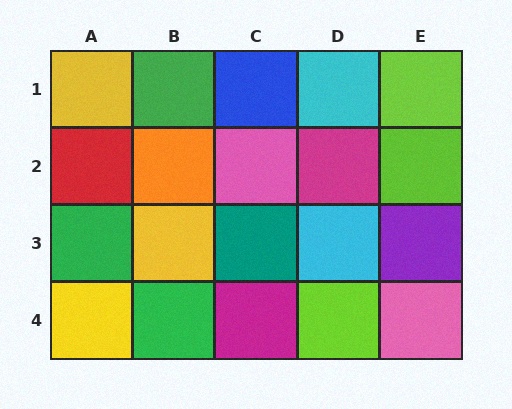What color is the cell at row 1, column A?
Yellow.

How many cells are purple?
1 cell is purple.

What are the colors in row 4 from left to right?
Yellow, green, magenta, lime, pink.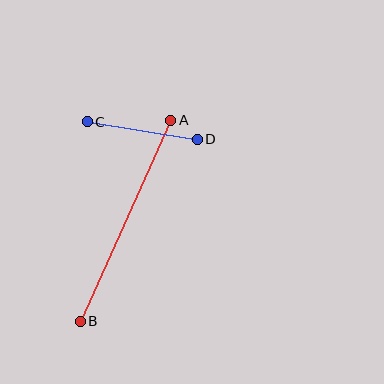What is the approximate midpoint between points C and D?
The midpoint is at approximately (142, 130) pixels.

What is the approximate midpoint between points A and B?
The midpoint is at approximately (125, 221) pixels.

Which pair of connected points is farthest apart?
Points A and B are farthest apart.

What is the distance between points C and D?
The distance is approximately 111 pixels.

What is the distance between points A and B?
The distance is approximately 220 pixels.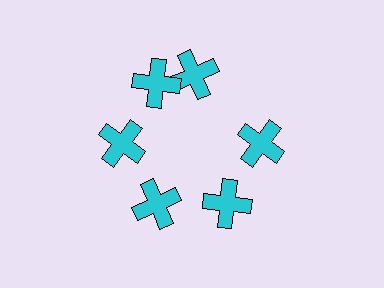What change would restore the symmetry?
The symmetry would be restored by rotating it back into even spacing with its neighbors so that all 6 crosses sit at equal angles and equal distance from the center.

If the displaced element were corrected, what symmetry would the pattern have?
It would have 6-fold rotational symmetry — the pattern would map onto itself every 60 degrees.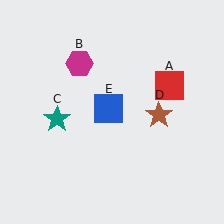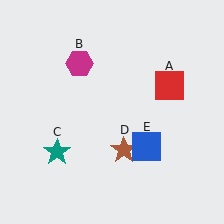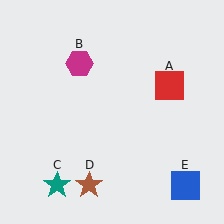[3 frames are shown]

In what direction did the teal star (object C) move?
The teal star (object C) moved down.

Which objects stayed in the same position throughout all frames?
Red square (object A) and magenta hexagon (object B) remained stationary.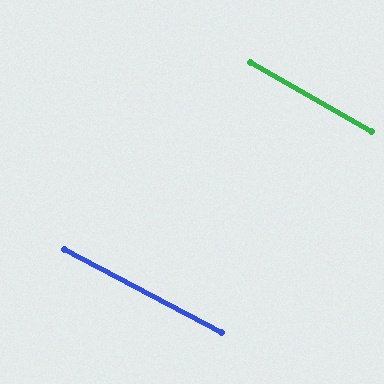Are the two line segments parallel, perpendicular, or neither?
Parallel — their directions differ by only 1.5°.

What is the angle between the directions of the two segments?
Approximately 1 degree.